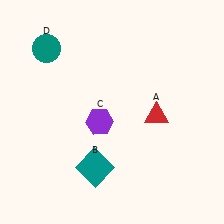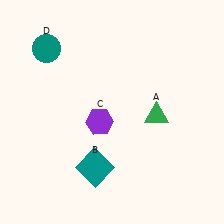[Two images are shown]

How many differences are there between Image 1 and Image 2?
There is 1 difference between the two images.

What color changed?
The triangle (A) changed from red in Image 1 to green in Image 2.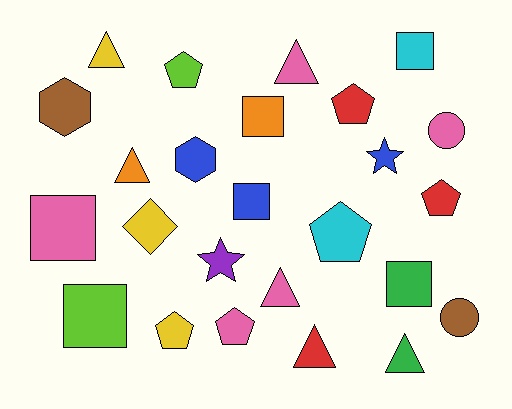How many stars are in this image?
There are 2 stars.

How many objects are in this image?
There are 25 objects.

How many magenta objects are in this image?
There are no magenta objects.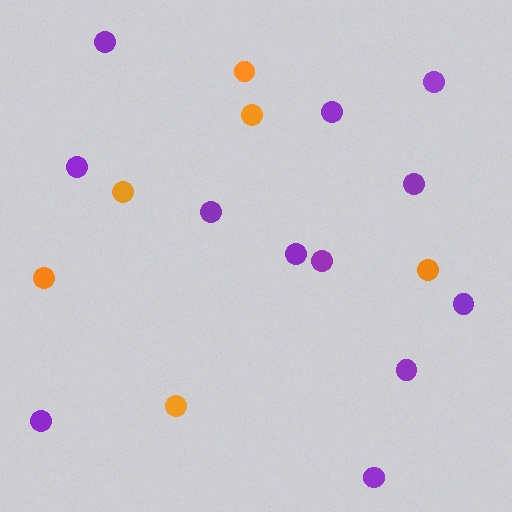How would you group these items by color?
There are 2 groups: one group of purple circles (12) and one group of orange circles (6).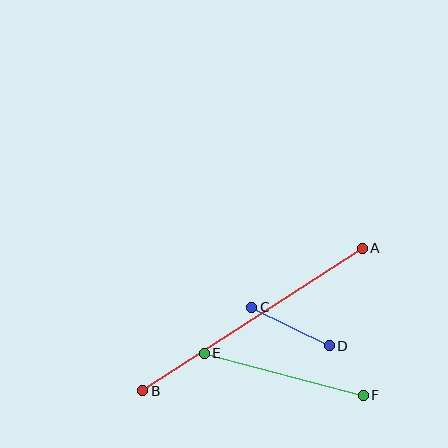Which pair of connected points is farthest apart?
Points A and B are farthest apart.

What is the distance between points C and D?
The distance is approximately 86 pixels.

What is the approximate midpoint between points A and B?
The midpoint is at approximately (252, 320) pixels.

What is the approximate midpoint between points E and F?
The midpoint is at approximately (284, 374) pixels.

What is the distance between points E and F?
The distance is approximately 165 pixels.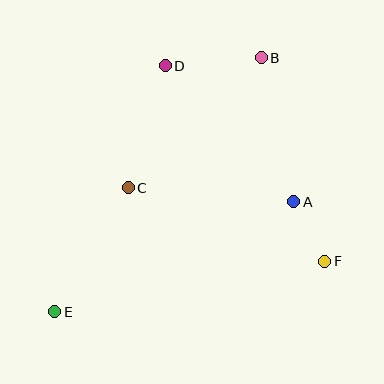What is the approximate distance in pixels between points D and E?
The distance between D and E is approximately 270 pixels.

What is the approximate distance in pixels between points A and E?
The distance between A and E is approximately 263 pixels.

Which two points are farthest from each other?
Points B and E are farthest from each other.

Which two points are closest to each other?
Points A and F are closest to each other.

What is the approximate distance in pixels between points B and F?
The distance between B and F is approximately 213 pixels.